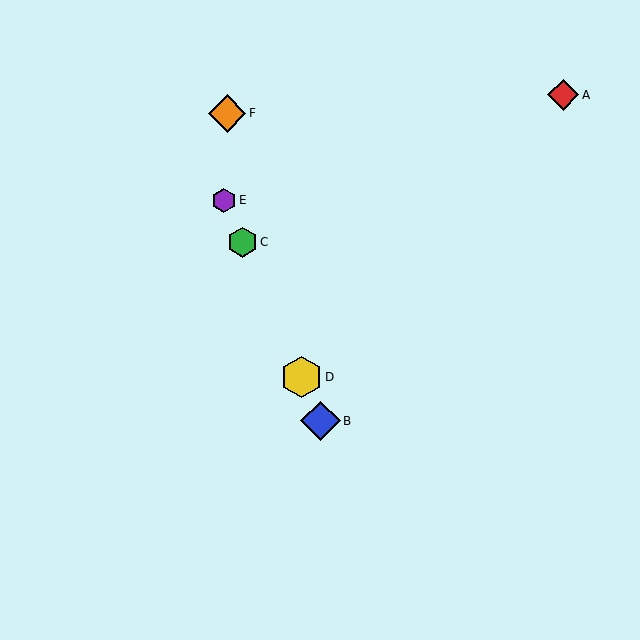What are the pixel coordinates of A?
Object A is at (563, 95).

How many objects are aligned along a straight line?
4 objects (B, C, D, E) are aligned along a straight line.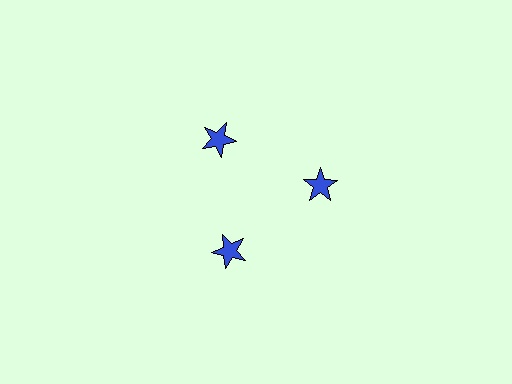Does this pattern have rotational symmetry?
Yes, this pattern has 3-fold rotational symmetry. It looks the same after rotating 120 degrees around the center.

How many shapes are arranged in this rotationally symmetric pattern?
There are 3 shapes, arranged in 3 groups of 1.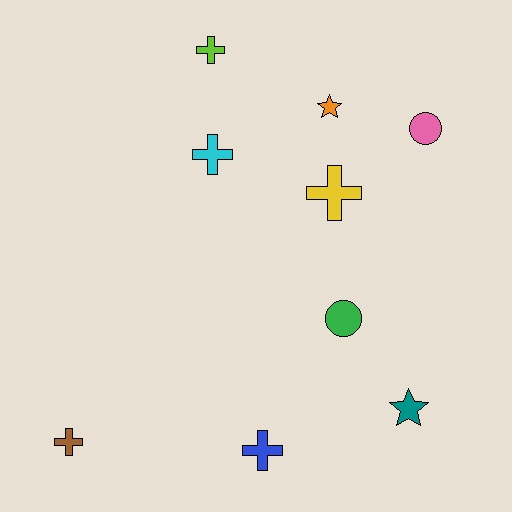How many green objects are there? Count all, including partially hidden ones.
There is 1 green object.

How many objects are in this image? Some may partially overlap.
There are 9 objects.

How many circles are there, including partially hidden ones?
There are 2 circles.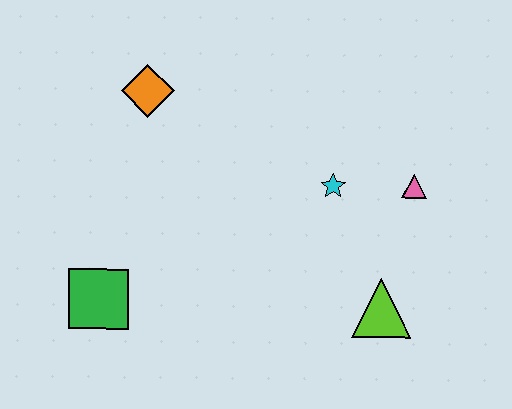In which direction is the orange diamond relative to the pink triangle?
The orange diamond is to the left of the pink triangle.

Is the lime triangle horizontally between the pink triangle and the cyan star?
Yes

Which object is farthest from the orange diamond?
The lime triangle is farthest from the orange diamond.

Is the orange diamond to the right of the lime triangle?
No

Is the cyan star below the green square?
No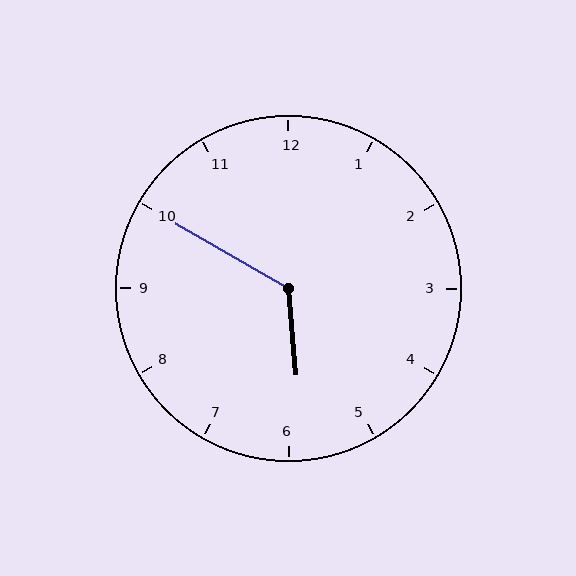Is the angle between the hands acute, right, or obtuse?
It is obtuse.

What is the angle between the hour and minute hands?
Approximately 125 degrees.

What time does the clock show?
5:50.